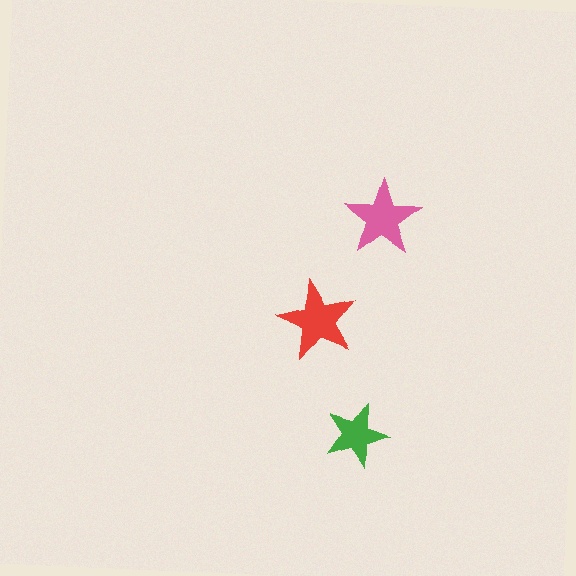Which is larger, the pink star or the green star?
The pink one.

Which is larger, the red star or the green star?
The red one.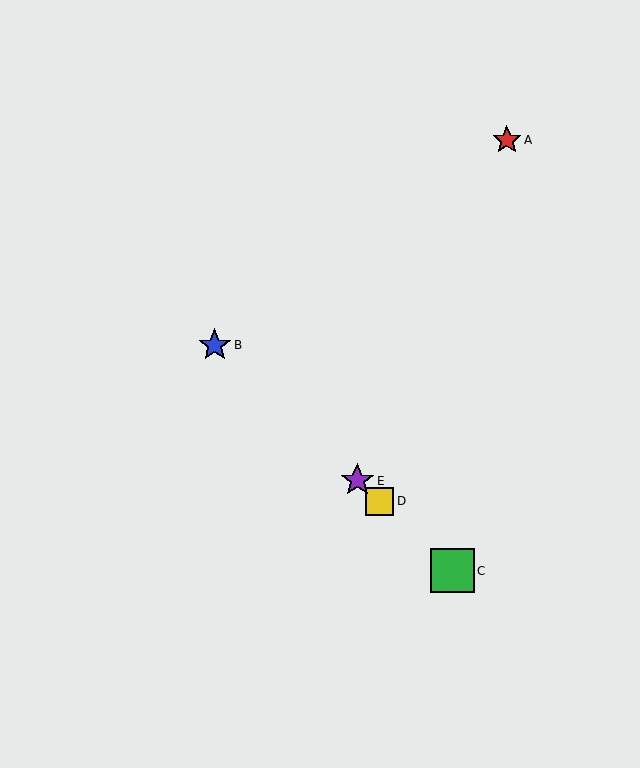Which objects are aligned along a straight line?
Objects B, C, D, E are aligned along a straight line.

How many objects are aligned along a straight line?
4 objects (B, C, D, E) are aligned along a straight line.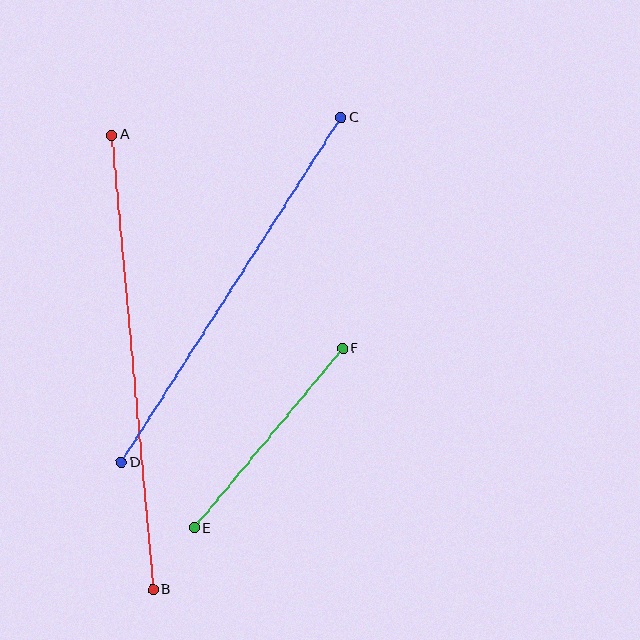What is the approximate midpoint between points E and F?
The midpoint is at approximately (268, 438) pixels.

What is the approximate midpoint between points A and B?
The midpoint is at approximately (132, 362) pixels.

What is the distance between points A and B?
The distance is approximately 457 pixels.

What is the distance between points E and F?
The distance is approximately 233 pixels.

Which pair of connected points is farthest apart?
Points A and B are farthest apart.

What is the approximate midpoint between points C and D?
The midpoint is at approximately (231, 290) pixels.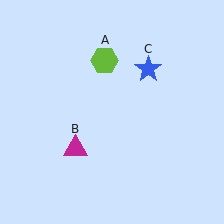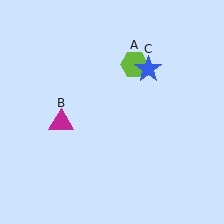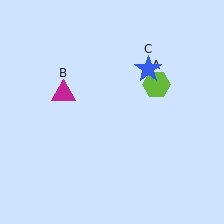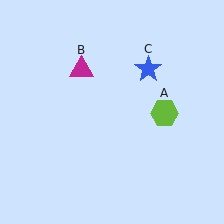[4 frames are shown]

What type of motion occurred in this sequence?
The lime hexagon (object A), magenta triangle (object B) rotated clockwise around the center of the scene.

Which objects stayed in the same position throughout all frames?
Blue star (object C) remained stationary.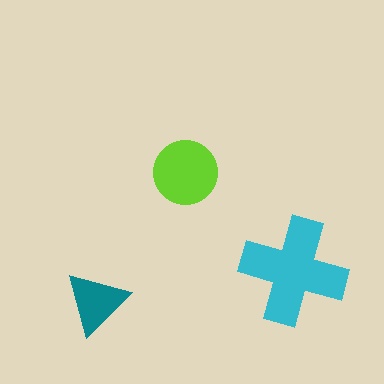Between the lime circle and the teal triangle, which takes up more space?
The lime circle.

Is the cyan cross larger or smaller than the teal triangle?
Larger.